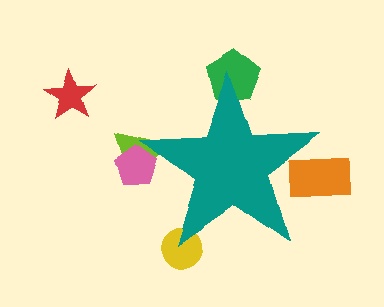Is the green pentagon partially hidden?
Yes, the green pentagon is partially hidden behind the teal star.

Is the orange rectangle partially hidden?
Yes, the orange rectangle is partially hidden behind the teal star.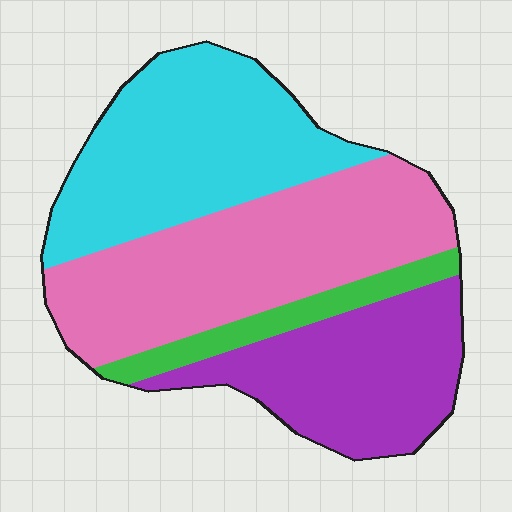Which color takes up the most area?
Pink, at roughly 35%.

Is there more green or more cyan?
Cyan.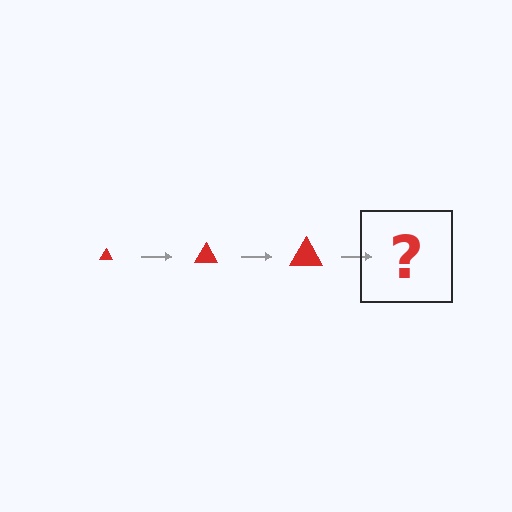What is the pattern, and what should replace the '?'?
The pattern is that the triangle gets progressively larger each step. The '?' should be a red triangle, larger than the previous one.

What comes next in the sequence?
The next element should be a red triangle, larger than the previous one.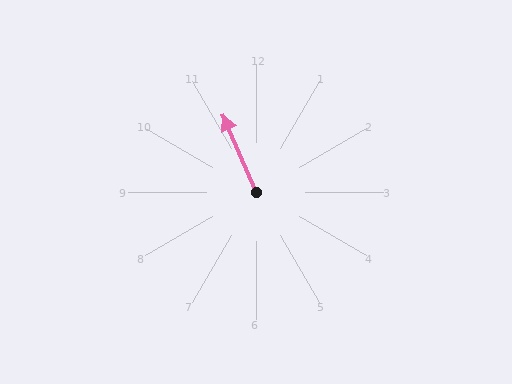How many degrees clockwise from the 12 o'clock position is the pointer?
Approximately 337 degrees.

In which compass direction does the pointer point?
Northwest.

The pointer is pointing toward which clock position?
Roughly 11 o'clock.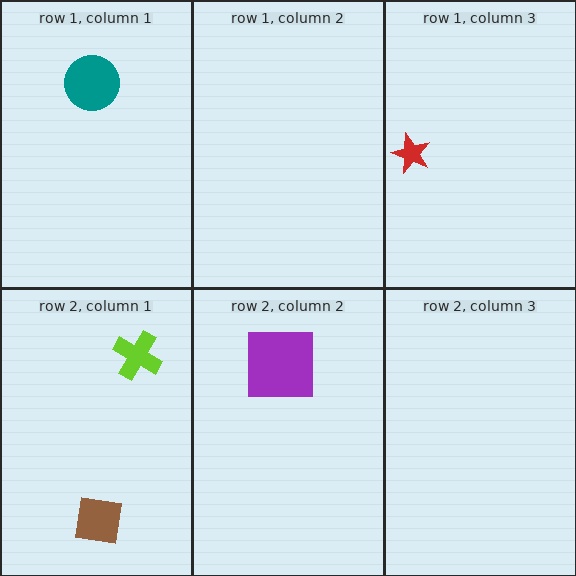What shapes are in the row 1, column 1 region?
The teal circle.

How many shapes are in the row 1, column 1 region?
1.